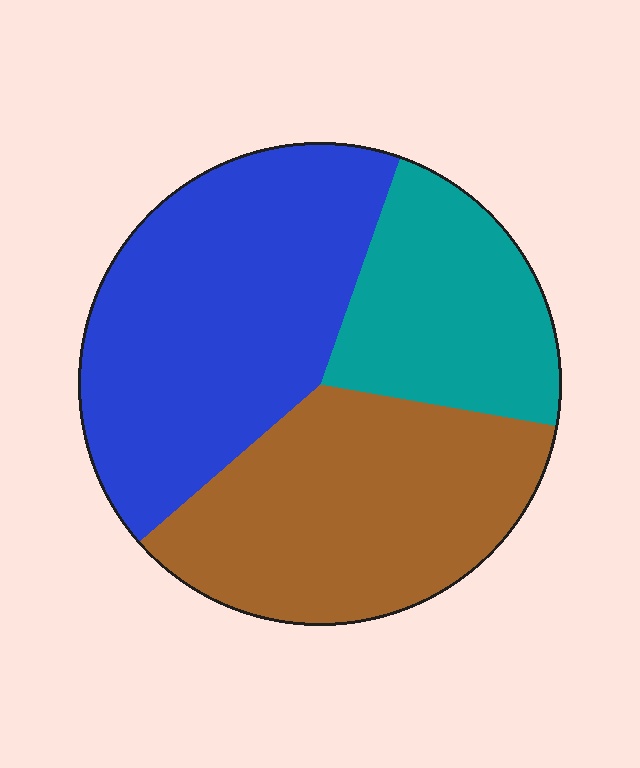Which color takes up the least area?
Teal, at roughly 20%.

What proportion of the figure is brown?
Brown takes up between a quarter and a half of the figure.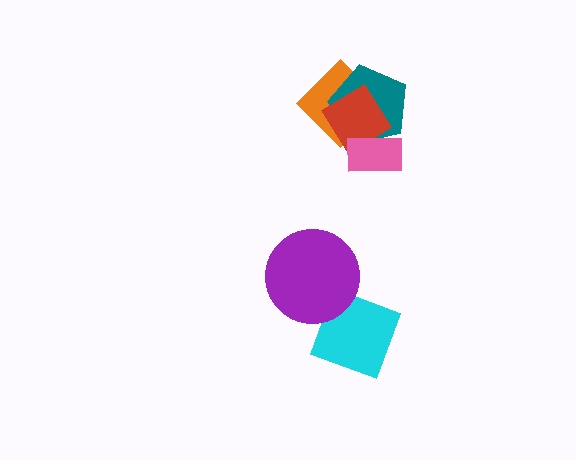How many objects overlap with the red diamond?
3 objects overlap with the red diamond.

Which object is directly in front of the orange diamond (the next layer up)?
The teal pentagon is directly in front of the orange diamond.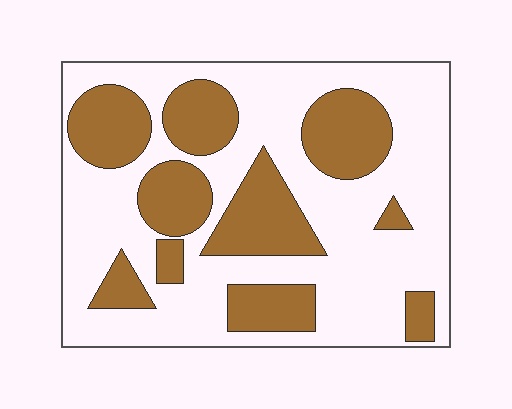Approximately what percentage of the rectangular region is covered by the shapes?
Approximately 35%.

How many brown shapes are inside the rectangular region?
10.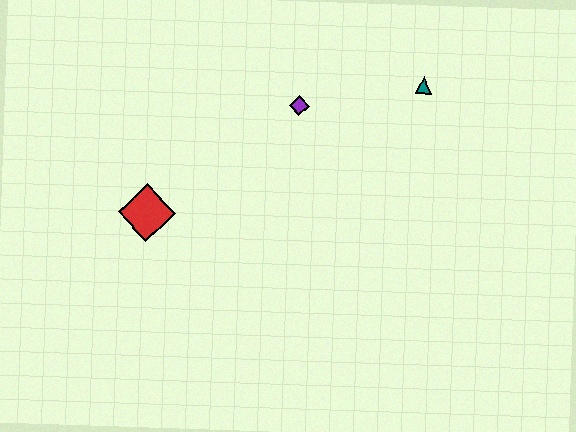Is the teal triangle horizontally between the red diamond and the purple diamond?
No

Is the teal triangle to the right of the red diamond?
Yes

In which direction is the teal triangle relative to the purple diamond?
The teal triangle is to the right of the purple diamond.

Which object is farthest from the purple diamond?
The red diamond is farthest from the purple diamond.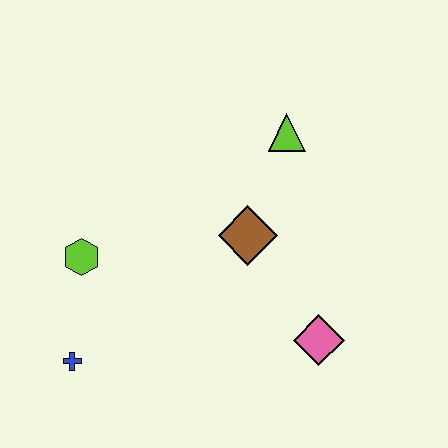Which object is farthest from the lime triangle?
The blue cross is farthest from the lime triangle.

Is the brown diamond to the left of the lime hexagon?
No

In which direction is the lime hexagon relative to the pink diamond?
The lime hexagon is to the left of the pink diamond.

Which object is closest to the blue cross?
The lime hexagon is closest to the blue cross.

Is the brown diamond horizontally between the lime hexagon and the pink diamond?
Yes